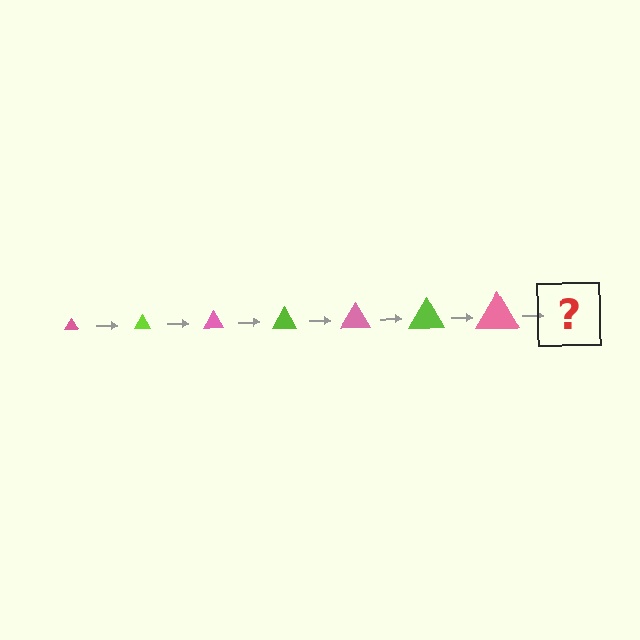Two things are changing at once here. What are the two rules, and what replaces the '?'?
The two rules are that the triangle grows larger each step and the color cycles through pink and lime. The '?' should be a lime triangle, larger than the previous one.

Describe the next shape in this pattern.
It should be a lime triangle, larger than the previous one.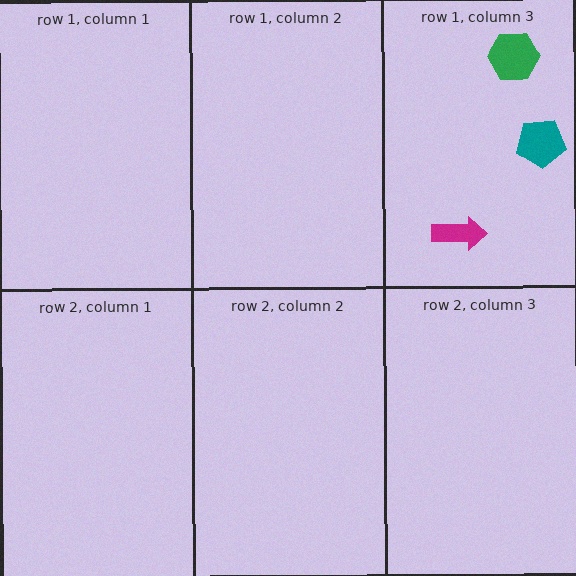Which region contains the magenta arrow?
The row 1, column 3 region.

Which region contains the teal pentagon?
The row 1, column 3 region.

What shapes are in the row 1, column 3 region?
The magenta arrow, the green hexagon, the teal pentagon.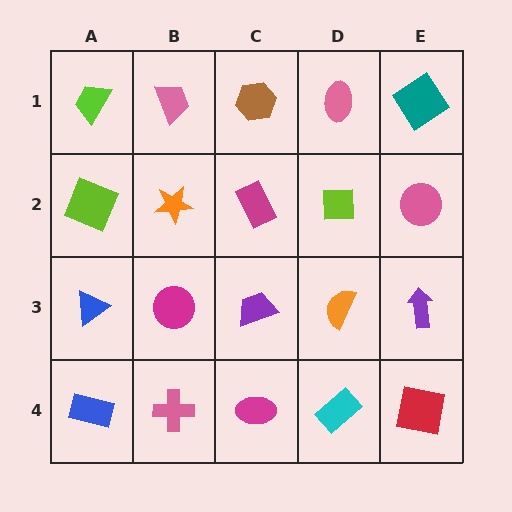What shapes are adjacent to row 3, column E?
A pink circle (row 2, column E), a red square (row 4, column E), an orange semicircle (row 3, column D).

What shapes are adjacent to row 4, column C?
A purple trapezoid (row 3, column C), a pink cross (row 4, column B), a cyan rectangle (row 4, column D).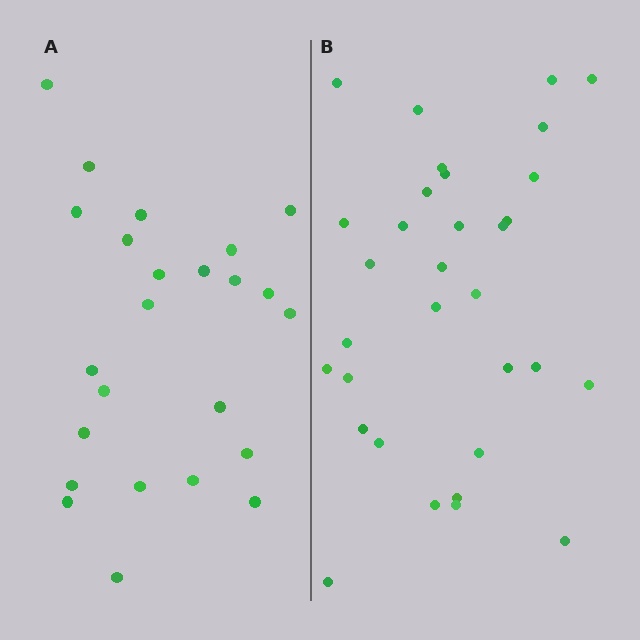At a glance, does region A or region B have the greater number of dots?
Region B (the right region) has more dots.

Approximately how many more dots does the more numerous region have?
Region B has roughly 8 or so more dots than region A.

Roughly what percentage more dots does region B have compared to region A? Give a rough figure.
About 35% more.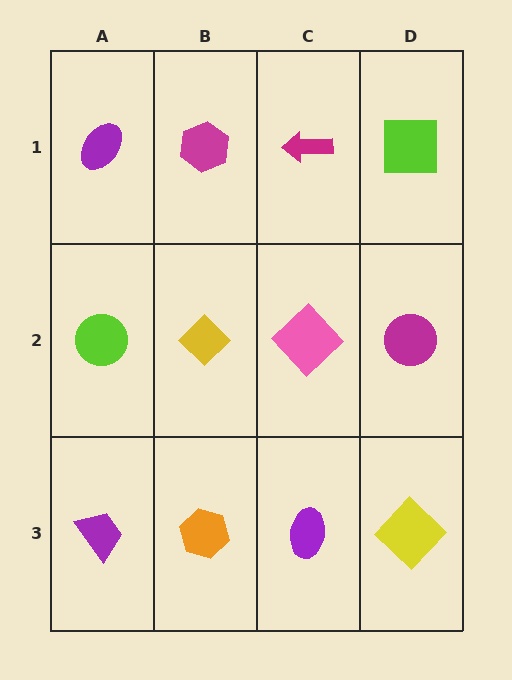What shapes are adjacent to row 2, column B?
A magenta hexagon (row 1, column B), an orange hexagon (row 3, column B), a lime circle (row 2, column A), a pink diamond (row 2, column C).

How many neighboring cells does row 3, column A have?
2.